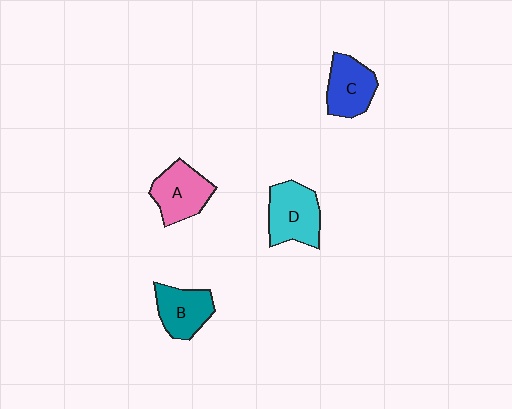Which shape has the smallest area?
Shape B (teal).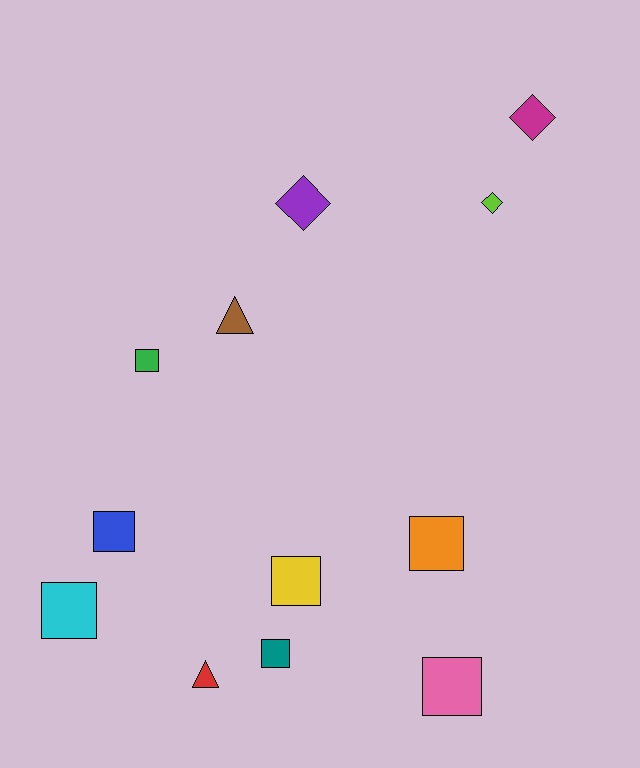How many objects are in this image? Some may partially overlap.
There are 12 objects.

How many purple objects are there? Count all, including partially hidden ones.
There is 1 purple object.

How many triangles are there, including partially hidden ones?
There are 2 triangles.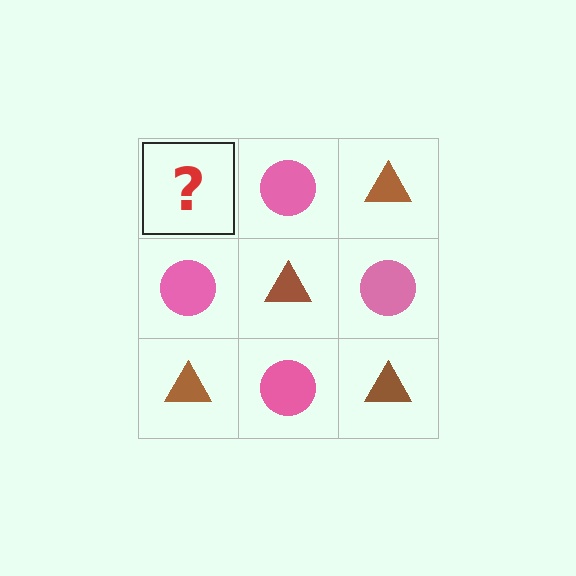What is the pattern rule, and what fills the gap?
The rule is that it alternates brown triangle and pink circle in a checkerboard pattern. The gap should be filled with a brown triangle.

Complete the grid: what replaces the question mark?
The question mark should be replaced with a brown triangle.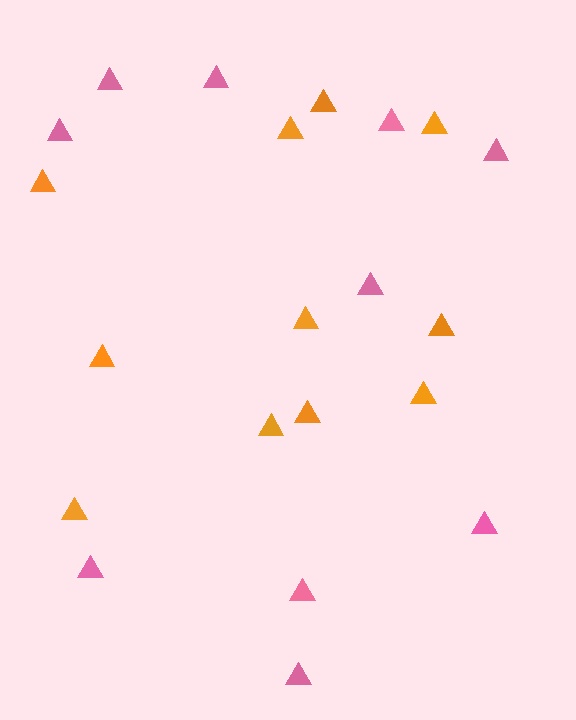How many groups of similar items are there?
There are 2 groups: one group of pink triangles (10) and one group of orange triangles (11).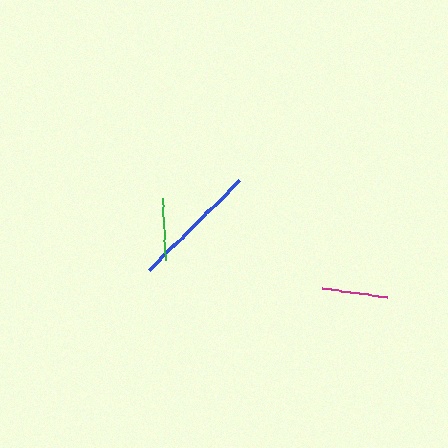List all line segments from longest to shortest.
From longest to shortest: blue, magenta, green.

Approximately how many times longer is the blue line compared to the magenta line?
The blue line is approximately 1.9 times the length of the magenta line.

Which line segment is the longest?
The blue line is the longest at approximately 127 pixels.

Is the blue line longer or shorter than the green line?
The blue line is longer than the green line.